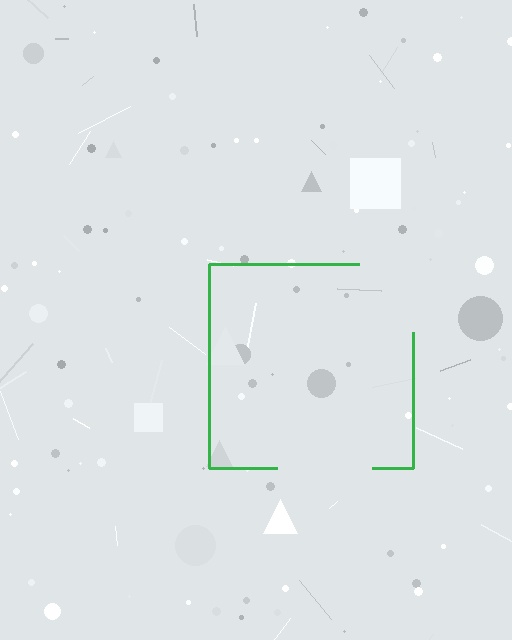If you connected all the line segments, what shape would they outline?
They would outline a square.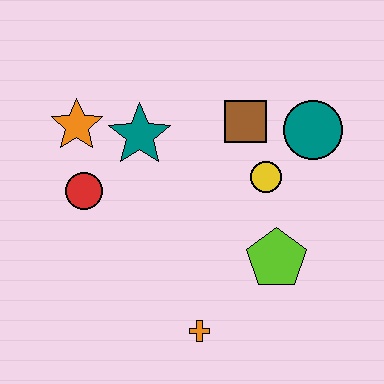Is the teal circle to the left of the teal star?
No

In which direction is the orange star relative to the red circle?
The orange star is above the red circle.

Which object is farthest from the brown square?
The orange cross is farthest from the brown square.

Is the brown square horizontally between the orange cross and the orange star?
No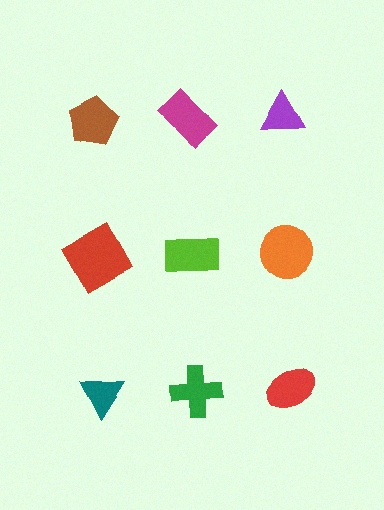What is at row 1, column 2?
A magenta rectangle.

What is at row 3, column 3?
A red ellipse.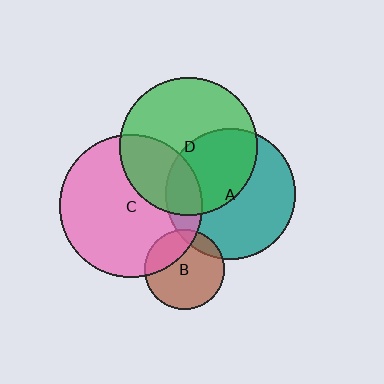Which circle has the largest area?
Circle C (pink).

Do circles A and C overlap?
Yes.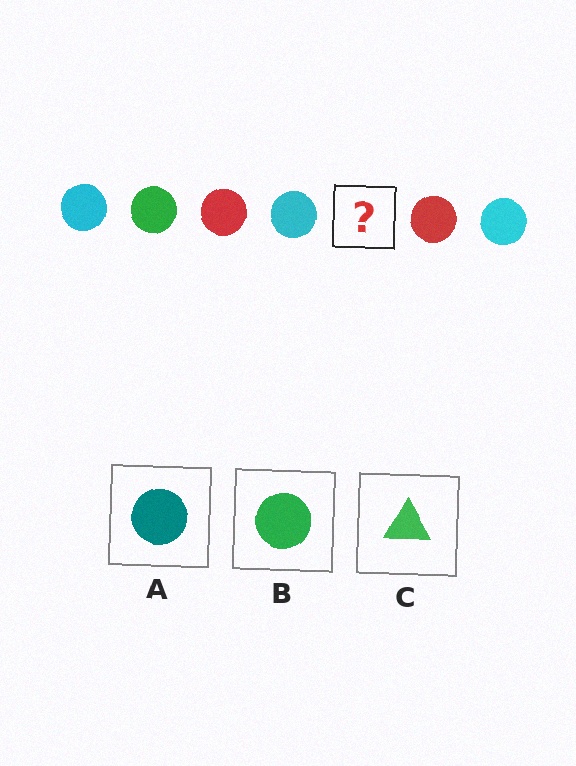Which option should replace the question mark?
Option B.